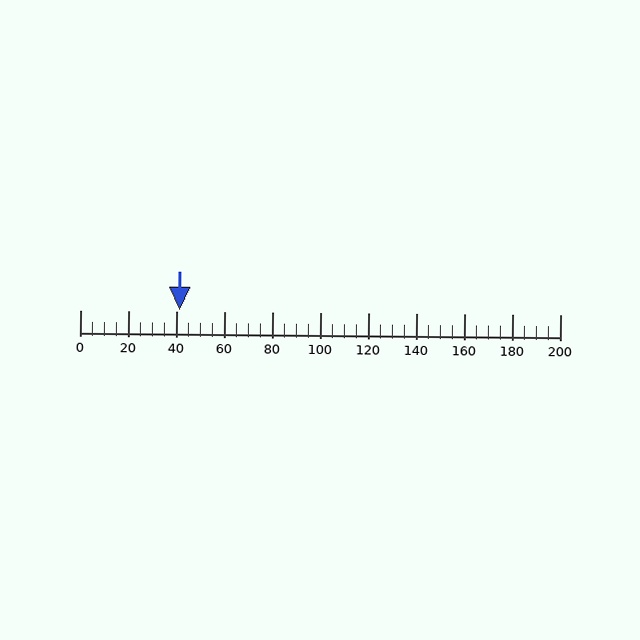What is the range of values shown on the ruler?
The ruler shows values from 0 to 200.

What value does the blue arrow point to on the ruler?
The blue arrow points to approximately 42.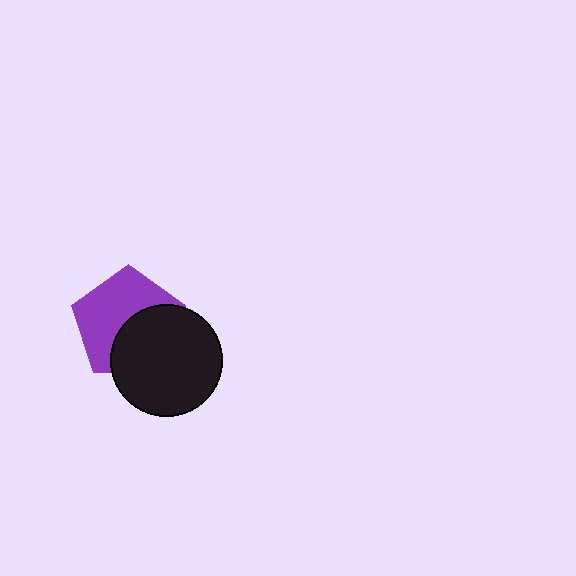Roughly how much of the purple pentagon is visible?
About half of it is visible (roughly 56%).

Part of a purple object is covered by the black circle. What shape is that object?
It is a pentagon.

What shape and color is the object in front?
The object in front is a black circle.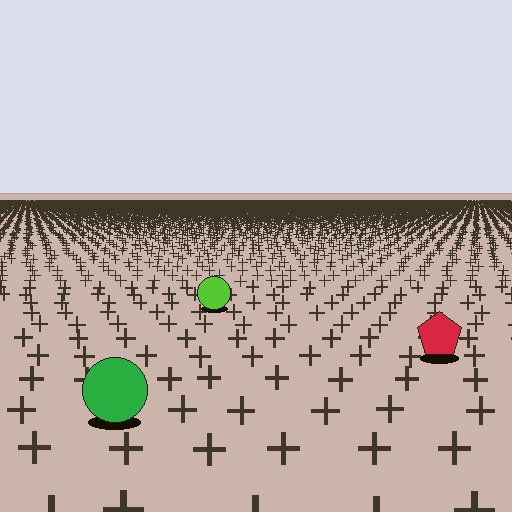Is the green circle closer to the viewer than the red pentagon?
Yes. The green circle is closer — you can tell from the texture gradient: the ground texture is coarser near it.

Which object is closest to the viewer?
The green circle is closest. The texture marks near it are larger and more spread out.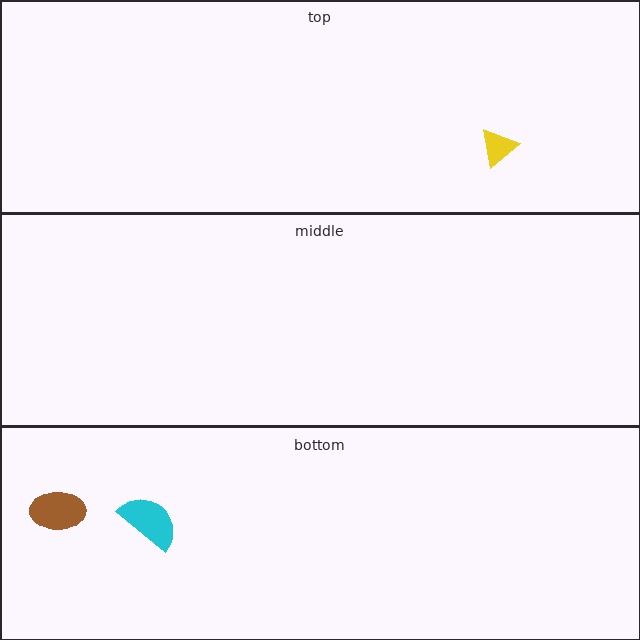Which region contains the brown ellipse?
The bottom region.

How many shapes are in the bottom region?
2.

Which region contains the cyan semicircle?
The bottom region.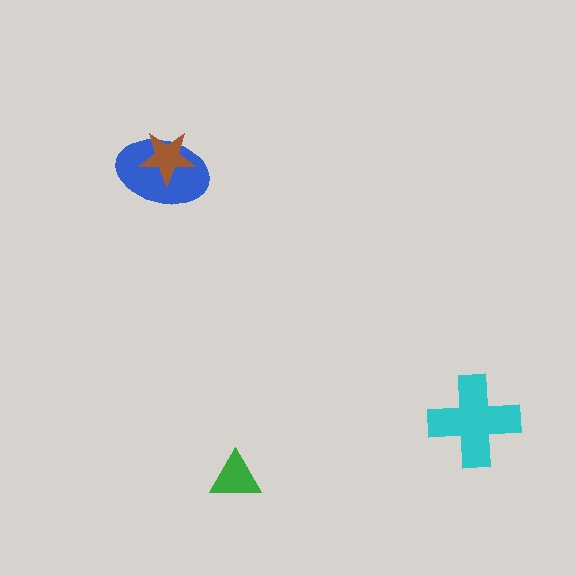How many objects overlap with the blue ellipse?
1 object overlaps with the blue ellipse.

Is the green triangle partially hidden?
No, no other shape covers it.